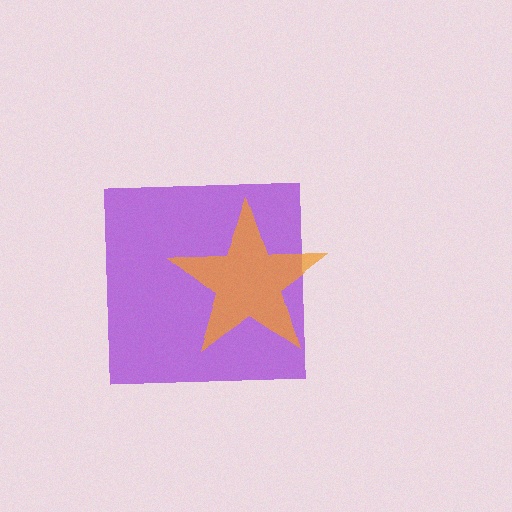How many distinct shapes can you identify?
There are 2 distinct shapes: a purple square, an orange star.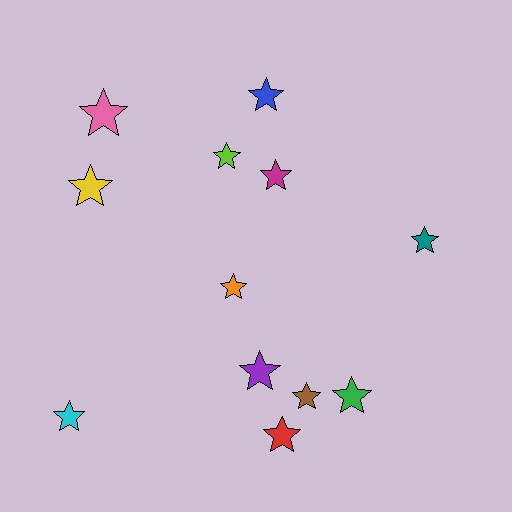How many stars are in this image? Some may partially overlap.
There are 12 stars.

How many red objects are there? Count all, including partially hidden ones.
There is 1 red object.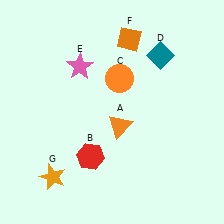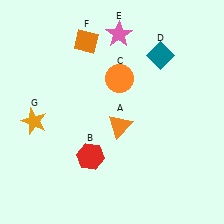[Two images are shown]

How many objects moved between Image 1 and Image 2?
3 objects moved between the two images.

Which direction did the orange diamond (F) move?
The orange diamond (F) moved left.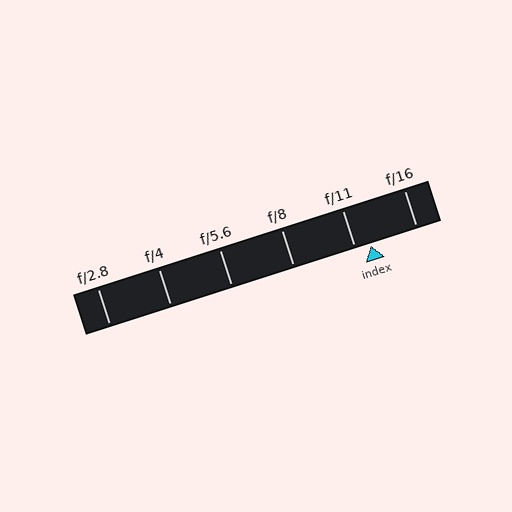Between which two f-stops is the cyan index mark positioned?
The index mark is between f/11 and f/16.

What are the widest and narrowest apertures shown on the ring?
The widest aperture shown is f/2.8 and the narrowest is f/16.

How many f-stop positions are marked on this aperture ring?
There are 6 f-stop positions marked.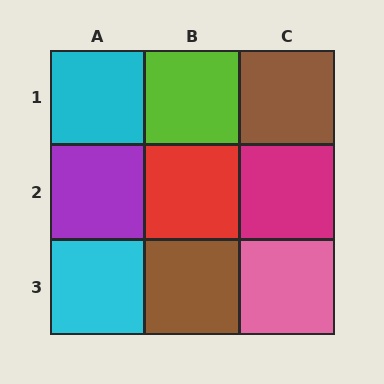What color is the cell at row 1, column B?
Lime.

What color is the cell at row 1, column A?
Cyan.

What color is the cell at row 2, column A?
Purple.